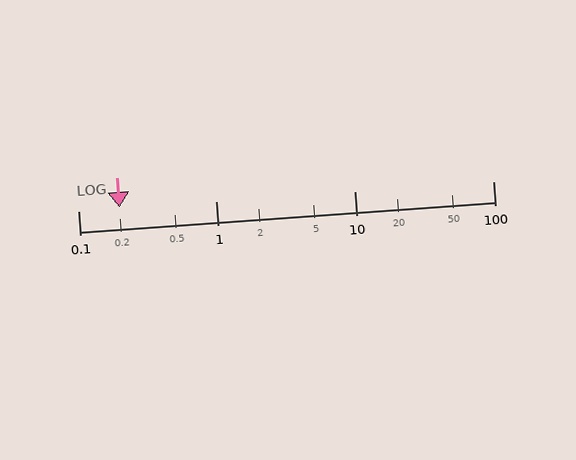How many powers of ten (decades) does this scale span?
The scale spans 3 decades, from 0.1 to 100.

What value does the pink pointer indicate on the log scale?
The pointer indicates approximately 0.2.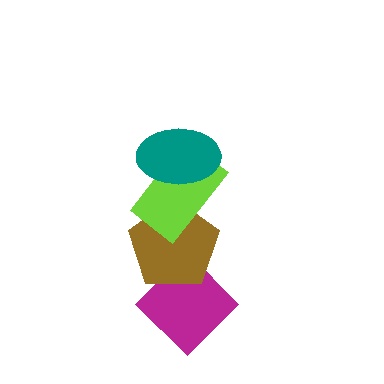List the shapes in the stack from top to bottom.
From top to bottom: the teal ellipse, the lime rectangle, the brown pentagon, the magenta diamond.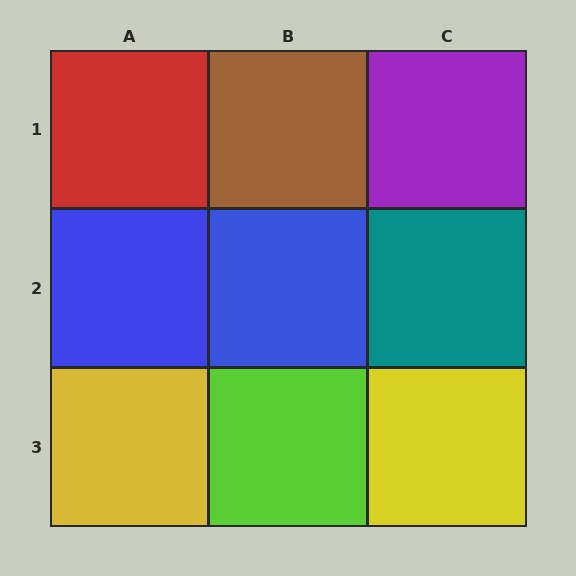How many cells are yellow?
2 cells are yellow.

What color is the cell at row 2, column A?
Blue.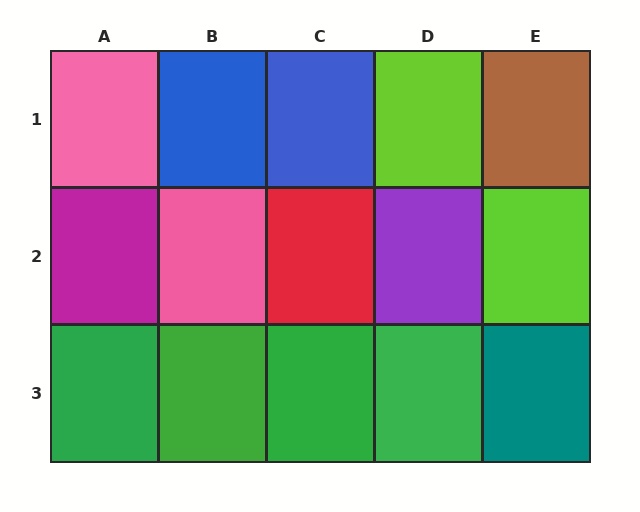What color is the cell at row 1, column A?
Pink.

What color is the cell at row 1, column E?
Brown.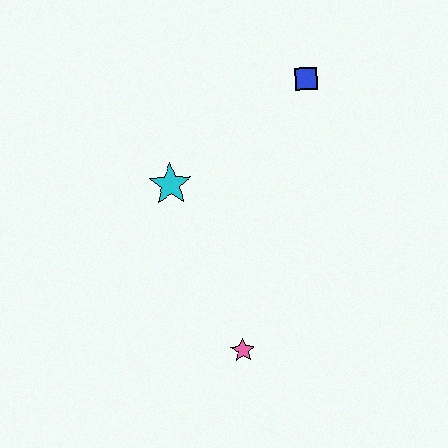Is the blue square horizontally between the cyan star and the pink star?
No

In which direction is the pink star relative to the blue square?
The pink star is below the blue square.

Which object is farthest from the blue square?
The pink star is farthest from the blue square.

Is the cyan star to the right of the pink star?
No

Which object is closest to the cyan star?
The blue square is closest to the cyan star.